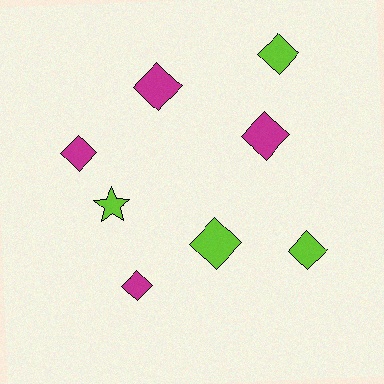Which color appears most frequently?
Lime, with 4 objects.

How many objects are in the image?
There are 8 objects.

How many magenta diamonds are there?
There are 4 magenta diamonds.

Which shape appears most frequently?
Diamond, with 7 objects.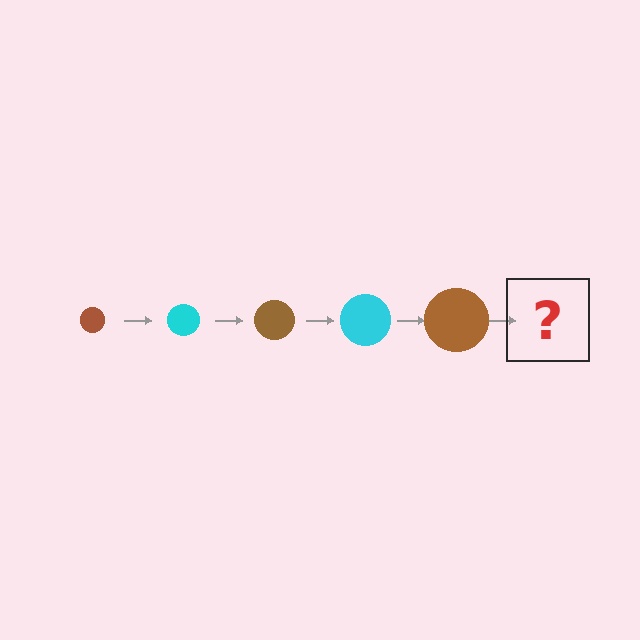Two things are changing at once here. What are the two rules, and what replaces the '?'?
The two rules are that the circle grows larger each step and the color cycles through brown and cyan. The '?' should be a cyan circle, larger than the previous one.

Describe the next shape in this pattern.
It should be a cyan circle, larger than the previous one.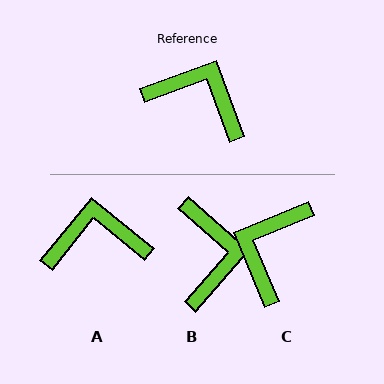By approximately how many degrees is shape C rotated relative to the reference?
Approximately 93 degrees counter-clockwise.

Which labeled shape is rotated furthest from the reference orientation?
C, about 93 degrees away.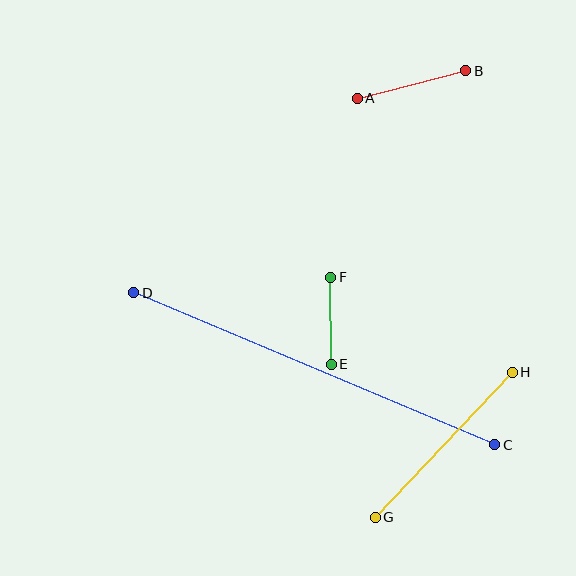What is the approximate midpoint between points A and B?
The midpoint is at approximately (411, 85) pixels.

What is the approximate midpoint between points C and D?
The midpoint is at approximately (314, 369) pixels.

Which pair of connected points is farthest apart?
Points C and D are farthest apart.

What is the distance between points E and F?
The distance is approximately 87 pixels.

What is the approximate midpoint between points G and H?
The midpoint is at approximately (444, 445) pixels.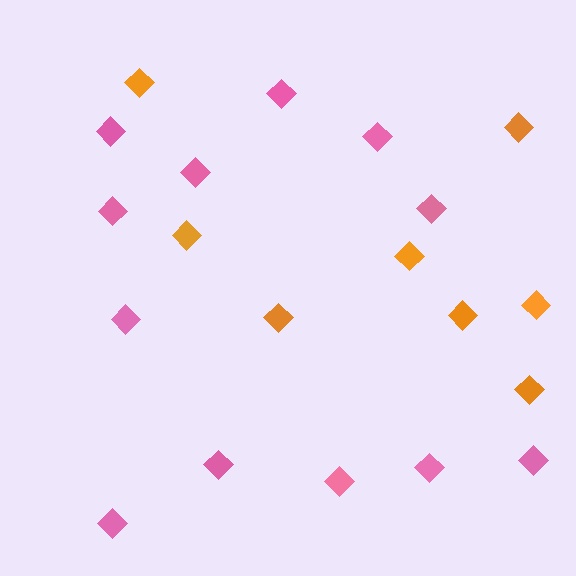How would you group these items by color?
There are 2 groups: one group of orange diamonds (8) and one group of pink diamonds (12).